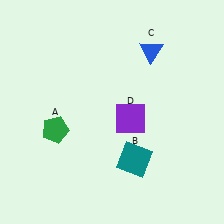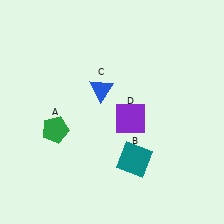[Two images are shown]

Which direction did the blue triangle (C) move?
The blue triangle (C) moved left.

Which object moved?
The blue triangle (C) moved left.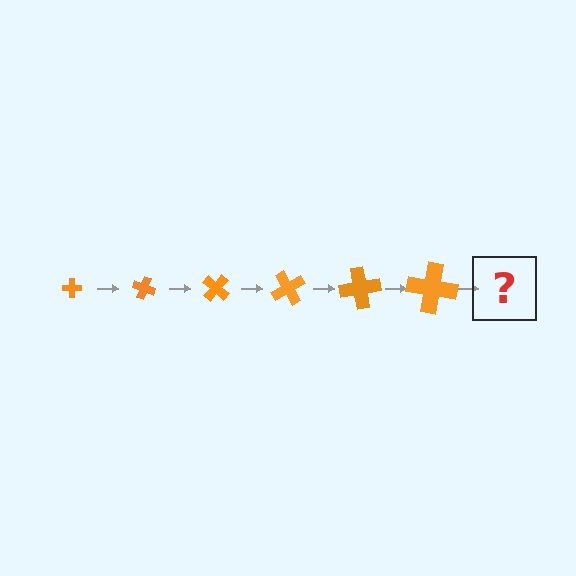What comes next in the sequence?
The next element should be a cross, larger than the previous one and rotated 120 degrees from the start.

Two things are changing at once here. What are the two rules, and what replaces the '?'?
The two rules are that the cross grows larger each step and it rotates 20 degrees each step. The '?' should be a cross, larger than the previous one and rotated 120 degrees from the start.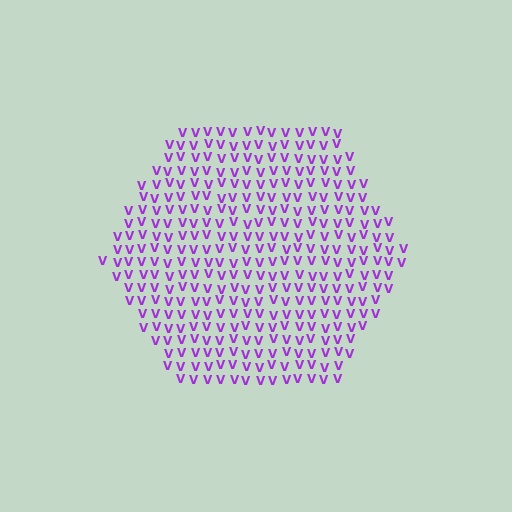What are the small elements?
The small elements are letter V's.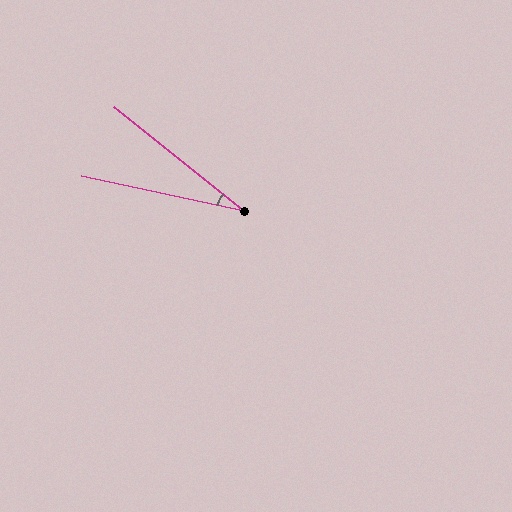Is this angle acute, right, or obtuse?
It is acute.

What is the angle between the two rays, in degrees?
Approximately 27 degrees.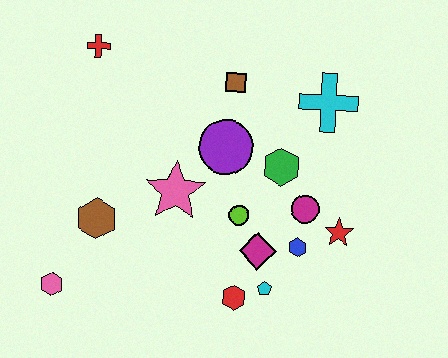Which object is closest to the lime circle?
The magenta diamond is closest to the lime circle.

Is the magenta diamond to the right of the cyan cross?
No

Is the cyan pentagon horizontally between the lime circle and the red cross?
No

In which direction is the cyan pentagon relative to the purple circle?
The cyan pentagon is below the purple circle.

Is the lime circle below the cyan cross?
Yes